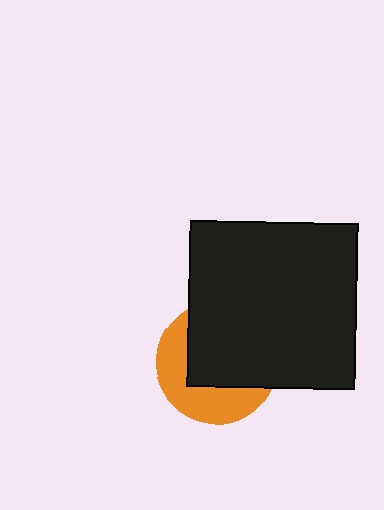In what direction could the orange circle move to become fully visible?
The orange circle could move toward the lower-left. That would shift it out from behind the black rectangle entirely.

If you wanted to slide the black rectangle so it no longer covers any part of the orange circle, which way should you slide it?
Slide it toward the upper-right — that is the most direct way to separate the two shapes.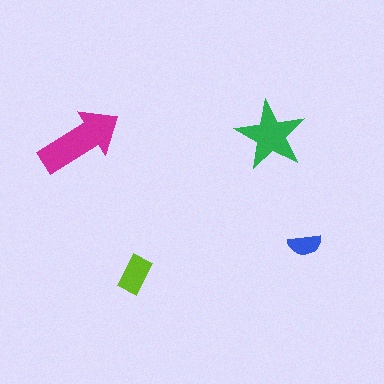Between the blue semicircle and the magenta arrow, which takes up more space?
The magenta arrow.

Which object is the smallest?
The blue semicircle.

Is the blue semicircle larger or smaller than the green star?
Smaller.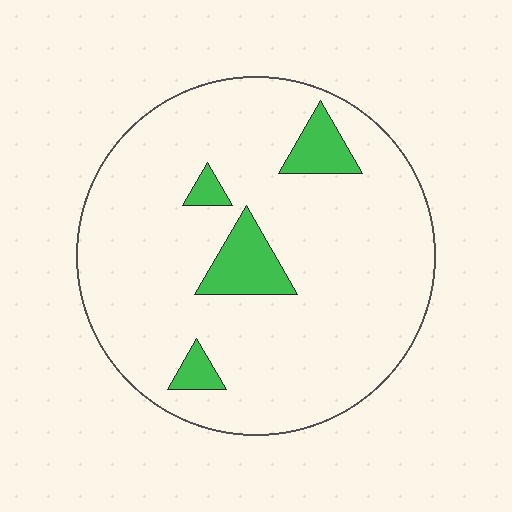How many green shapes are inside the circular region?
4.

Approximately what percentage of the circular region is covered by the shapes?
Approximately 10%.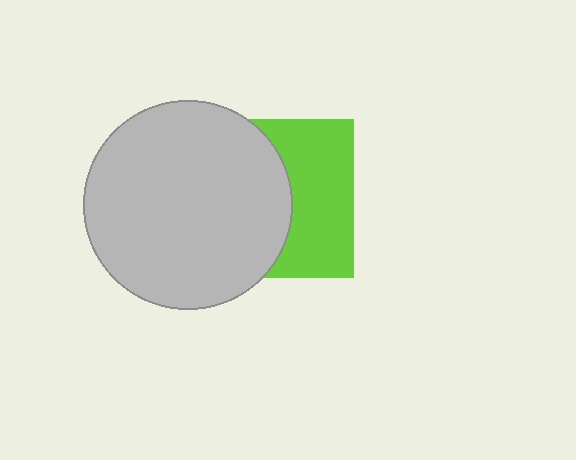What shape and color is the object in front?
The object in front is a light gray circle.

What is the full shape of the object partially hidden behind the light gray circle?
The partially hidden object is a lime square.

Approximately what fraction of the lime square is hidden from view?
Roughly 55% of the lime square is hidden behind the light gray circle.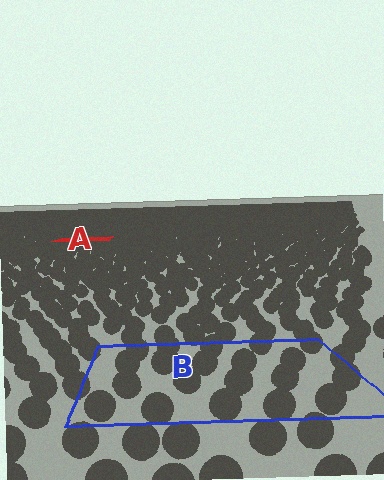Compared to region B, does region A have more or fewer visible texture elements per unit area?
Region A has more texture elements per unit area — they are packed more densely because it is farther away.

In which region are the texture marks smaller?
The texture marks are smaller in region A, because it is farther away.